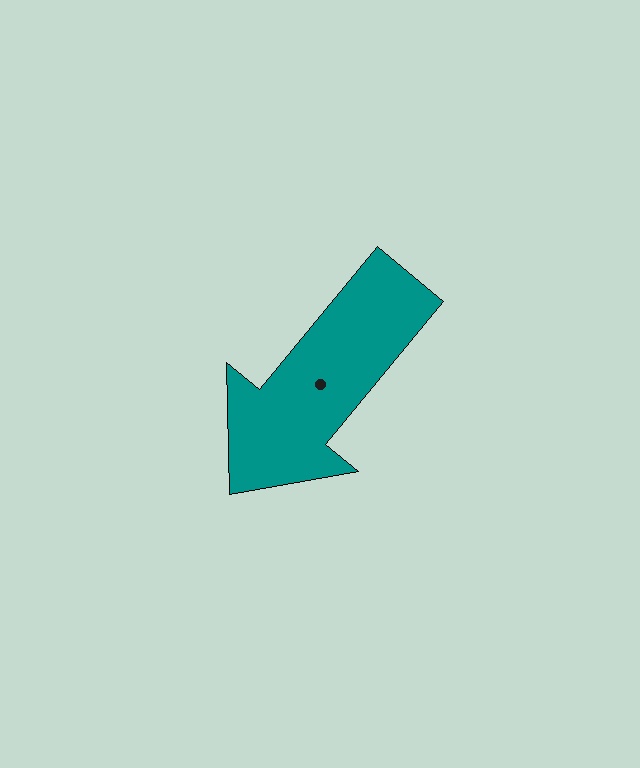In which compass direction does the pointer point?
Southwest.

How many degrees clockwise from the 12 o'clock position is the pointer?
Approximately 219 degrees.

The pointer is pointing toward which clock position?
Roughly 7 o'clock.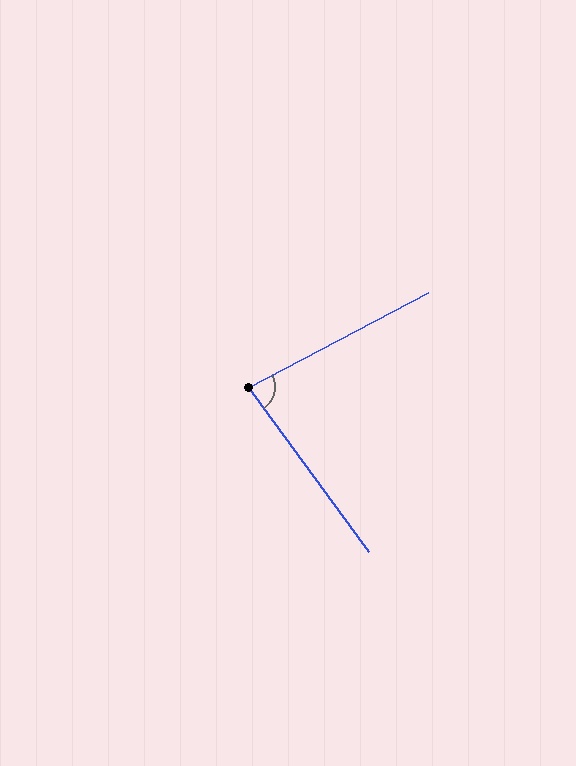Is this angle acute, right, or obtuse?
It is acute.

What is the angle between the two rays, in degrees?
Approximately 82 degrees.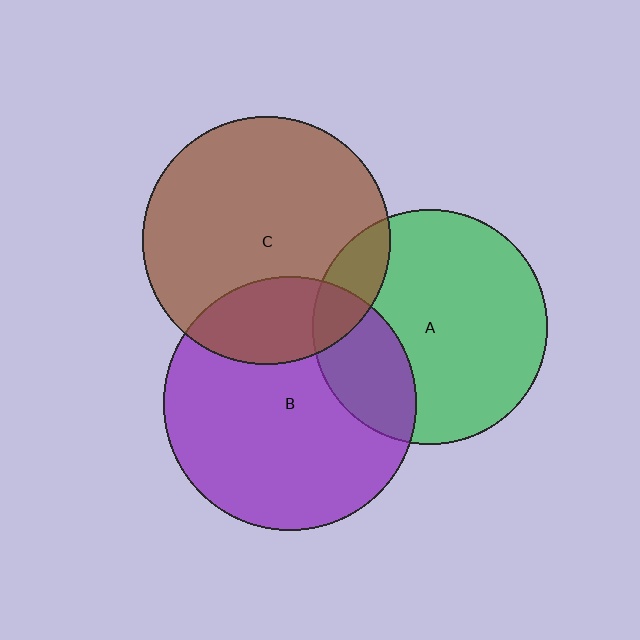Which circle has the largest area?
Circle B (purple).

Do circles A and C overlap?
Yes.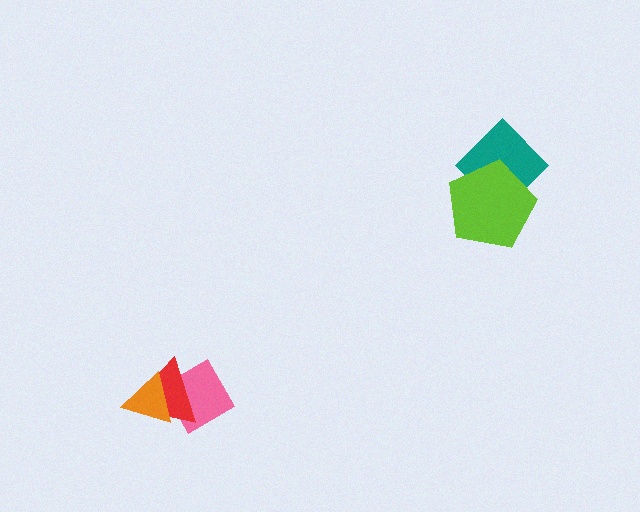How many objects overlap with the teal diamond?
1 object overlaps with the teal diamond.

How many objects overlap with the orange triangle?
2 objects overlap with the orange triangle.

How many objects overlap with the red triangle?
2 objects overlap with the red triangle.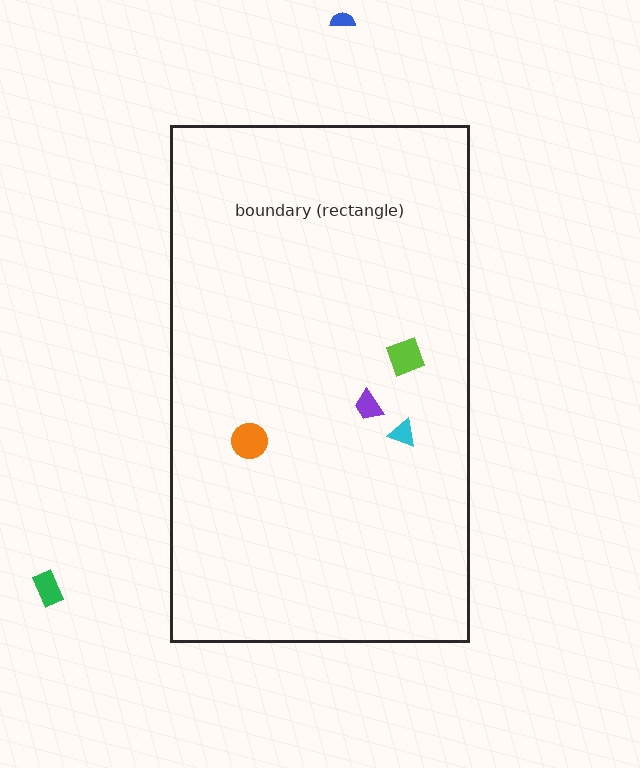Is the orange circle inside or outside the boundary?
Inside.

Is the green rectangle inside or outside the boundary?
Outside.